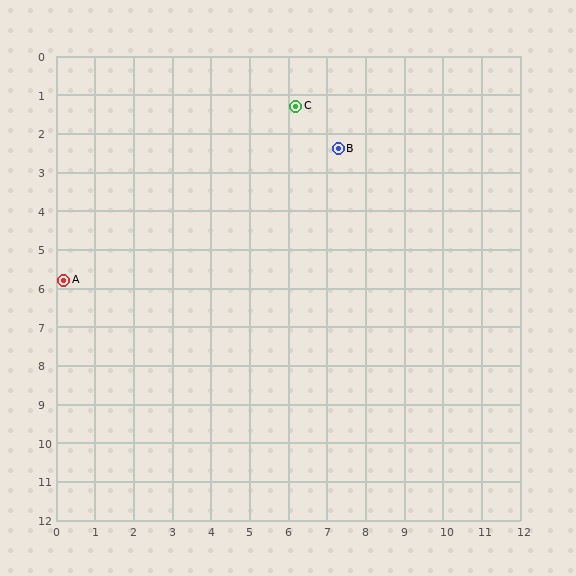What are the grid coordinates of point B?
Point B is at approximately (7.3, 2.4).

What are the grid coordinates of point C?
Point C is at approximately (6.2, 1.3).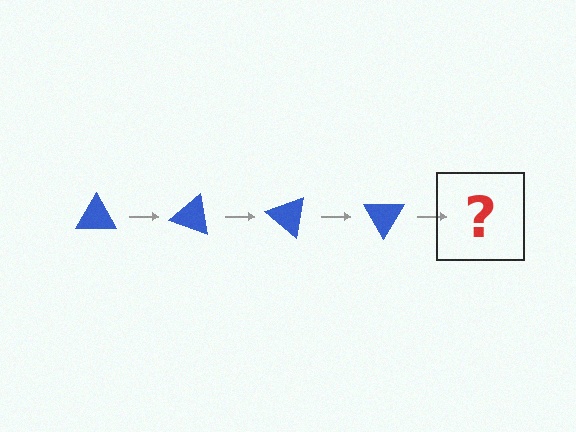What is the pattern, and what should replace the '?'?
The pattern is that the triangle rotates 20 degrees each step. The '?' should be a blue triangle rotated 80 degrees.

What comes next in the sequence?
The next element should be a blue triangle rotated 80 degrees.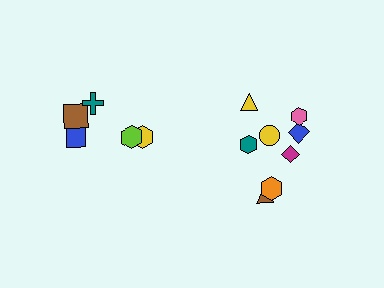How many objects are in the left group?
There are 5 objects.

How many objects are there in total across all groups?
There are 13 objects.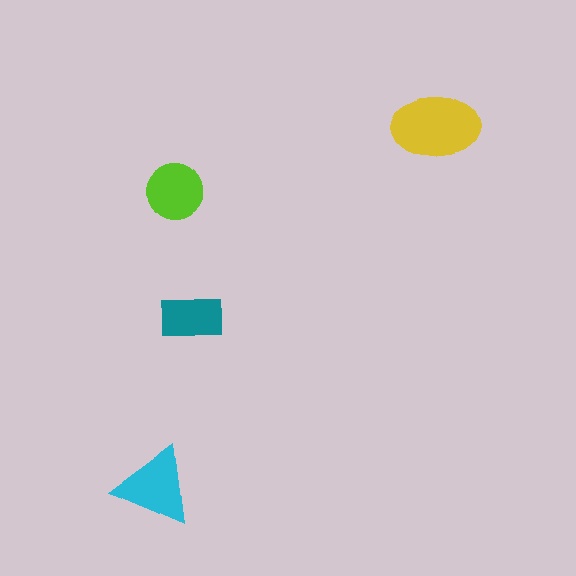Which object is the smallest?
The teal rectangle.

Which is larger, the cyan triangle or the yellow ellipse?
The yellow ellipse.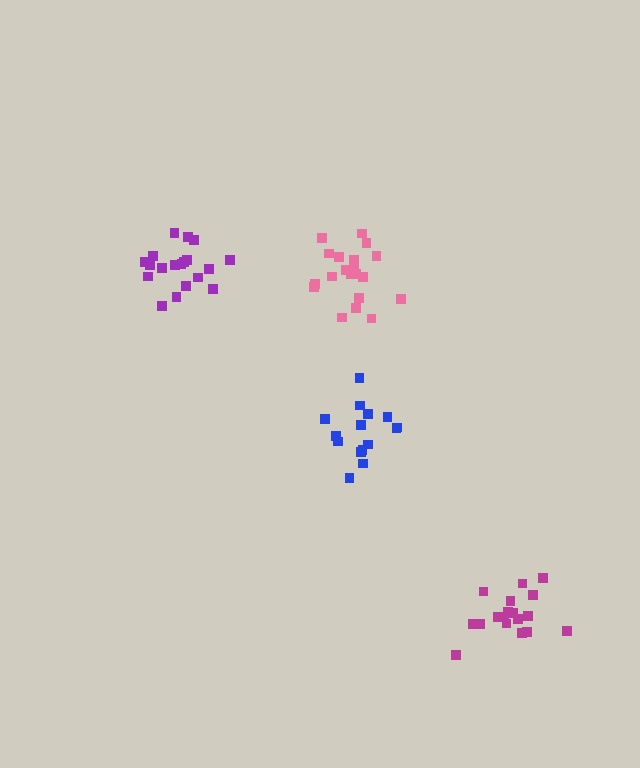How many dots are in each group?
Group 1: 19 dots, Group 2: 15 dots, Group 3: 20 dots, Group 4: 18 dots (72 total).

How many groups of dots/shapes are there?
There are 4 groups.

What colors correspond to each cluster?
The clusters are colored: purple, blue, pink, magenta.